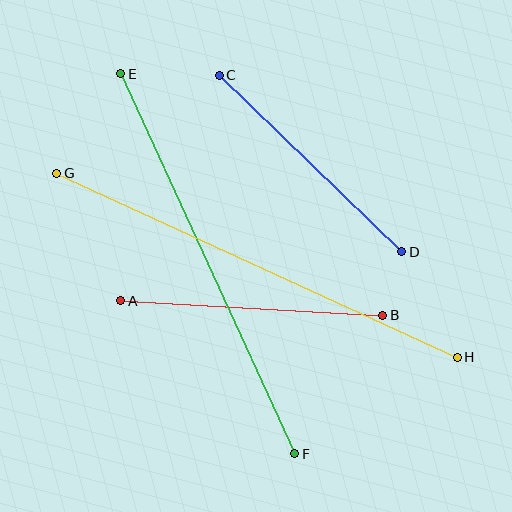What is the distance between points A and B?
The distance is approximately 262 pixels.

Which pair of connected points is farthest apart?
Points G and H are farthest apart.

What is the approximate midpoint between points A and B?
The midpoint is at approximately (252, 308) pixels.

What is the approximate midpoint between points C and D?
The midpoint is at approximately (311, 164) pixels.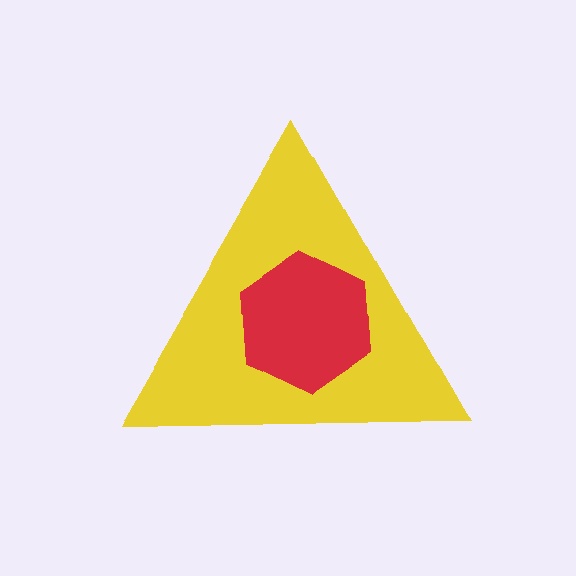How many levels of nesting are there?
2.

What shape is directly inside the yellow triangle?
The red hexagon.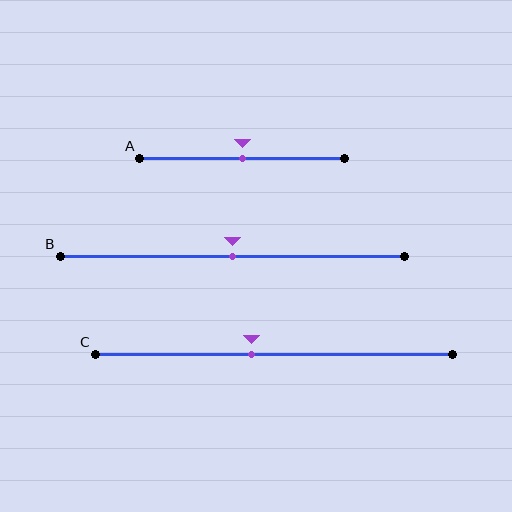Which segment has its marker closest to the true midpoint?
Segment A has its marker closest to the true midpoint.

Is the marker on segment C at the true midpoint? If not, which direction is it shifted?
No, the marker on segment C is shifted to the left by about 6% of the segment length.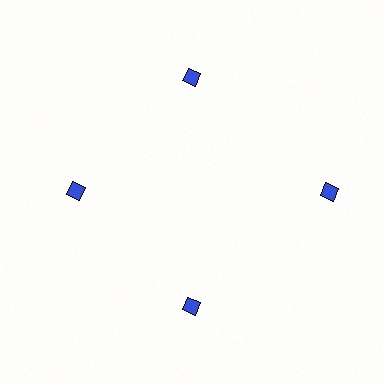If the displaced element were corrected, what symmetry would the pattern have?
It would have 4-fold rotational symmetry — the pattern would map onto itself every 90 degrees.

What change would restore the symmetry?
The symmetry would be restored by moving it inward, back onto the ring so that all 4 diamonds sit at equal angles and equal distance from the center.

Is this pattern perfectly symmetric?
No. The 4 blue diamonds are arranged in a ring, but one element near the 3 o'clock position is pushed outward from the center, breaking the 4-fold rotational symmetry.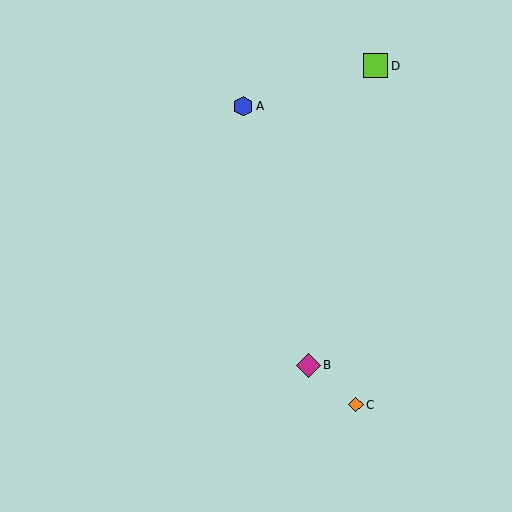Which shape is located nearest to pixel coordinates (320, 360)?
The magenta diamond (labeled B) at (308, 365) is nearest to that location.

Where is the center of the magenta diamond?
The center of the magenta diamond is at (308, 365).